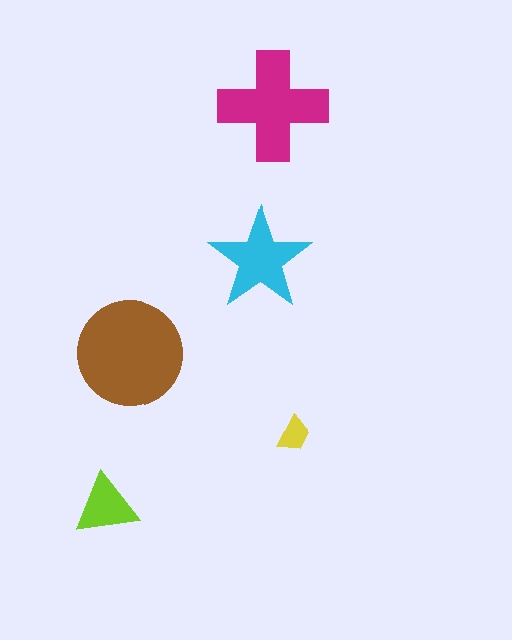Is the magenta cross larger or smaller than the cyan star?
Larger.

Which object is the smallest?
The yellow trapezoid.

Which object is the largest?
The brown circle.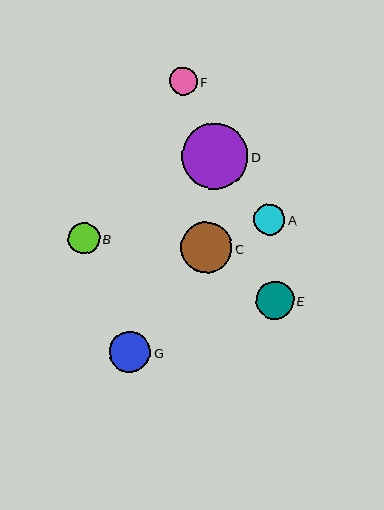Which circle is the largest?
Circle D is the largest with a size of approximately 66 pixels.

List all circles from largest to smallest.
From largest to smallest: D, C, G, E, B, A, F.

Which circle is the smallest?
Circle F is the smallest with a size of approximately 28 pixels.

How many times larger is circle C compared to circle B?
Circle C is approximately 1.6 times the size of circle B.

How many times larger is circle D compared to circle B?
Circle D is approximately 2.1 times the size of circle B.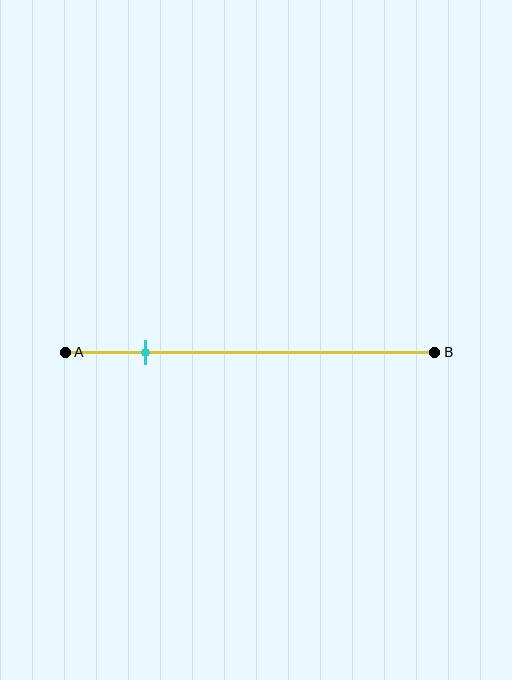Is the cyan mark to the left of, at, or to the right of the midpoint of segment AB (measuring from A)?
The cyan mark is to the left of the midpoint of segment AB.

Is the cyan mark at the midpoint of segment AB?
No, the mark is at about 20% from A, not at the 50% midpoint.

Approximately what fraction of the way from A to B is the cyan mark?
The cyan mark is approximately 20% of the way from A to B.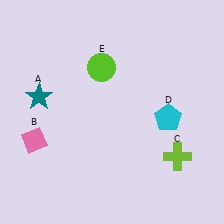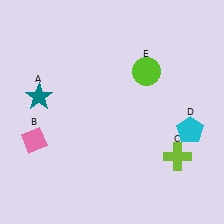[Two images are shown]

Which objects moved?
The objects that moved are: the cyan pentagon (D), the lime circle (E).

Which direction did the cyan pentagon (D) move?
The cyan pentagon (D) moved right.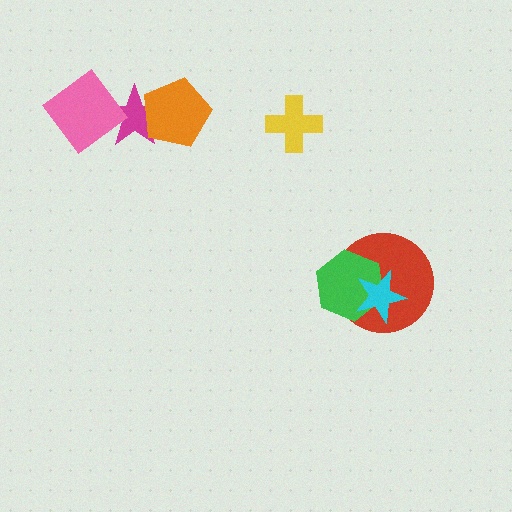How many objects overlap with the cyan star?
2 objects overlap with the cyan star.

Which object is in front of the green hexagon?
The cyan star is in front of the green hexagon.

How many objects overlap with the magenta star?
2 objects overlap with the magenta star.